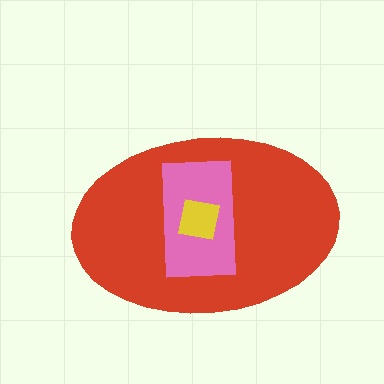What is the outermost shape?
The red ellipse.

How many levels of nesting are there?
3.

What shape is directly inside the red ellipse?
The pink rectangle.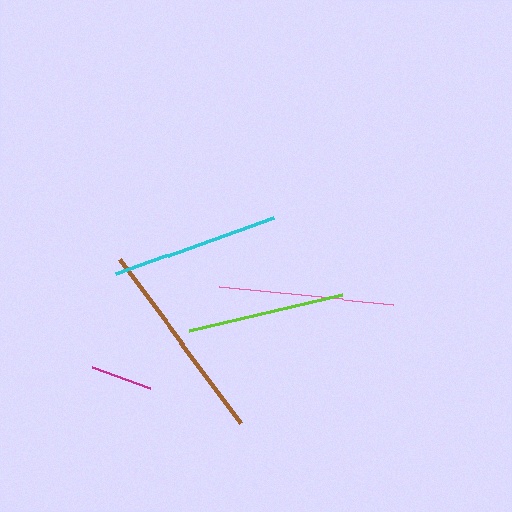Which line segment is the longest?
The brown line is the longest at approximately 204 pixels.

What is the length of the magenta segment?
The magenta segment is approximately 61 pixels long.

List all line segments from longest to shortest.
From longest to shortest: brown, pink, cyan, lime, magenta.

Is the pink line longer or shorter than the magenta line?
The pink line is longer than the magenta line.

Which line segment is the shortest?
The magenta line is the shortest at approximately 61 pixels.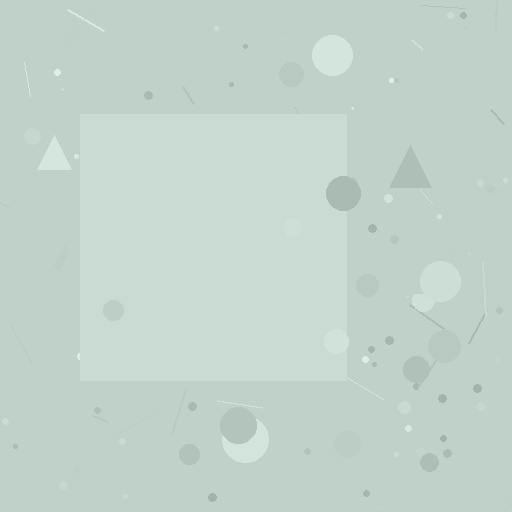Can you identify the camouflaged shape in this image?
The camouflaged shape is a square.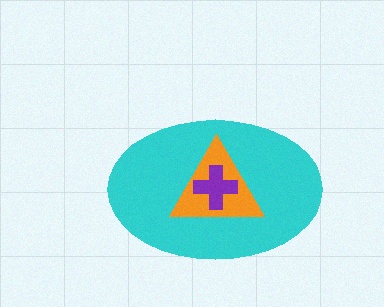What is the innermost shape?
The purple cross.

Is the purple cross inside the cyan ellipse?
Yes.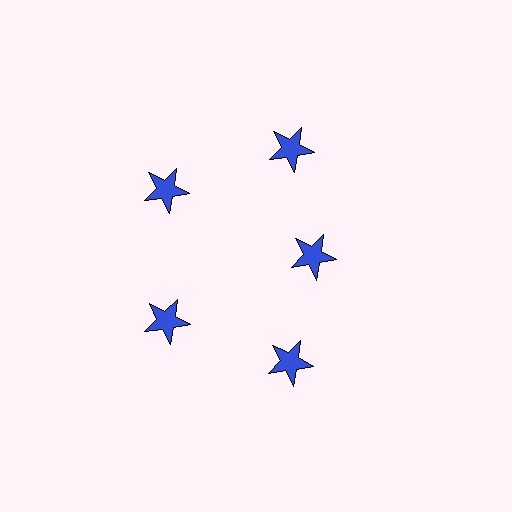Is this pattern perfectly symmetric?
No. The 5 blue stars are arranged in a ring, but one element near the 3 o'clock position is pulled inward toward the center, breaking the 5-fold rotational symmetry.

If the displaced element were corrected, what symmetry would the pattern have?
It would have 5-fold rotational symmetry — the pattern would map onto itself every 72 degrees.